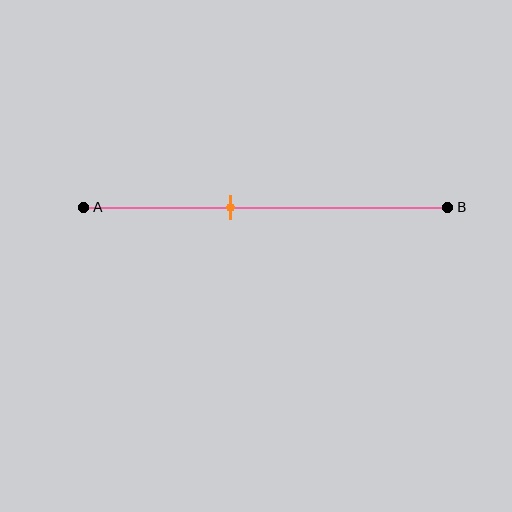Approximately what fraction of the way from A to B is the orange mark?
The orange mark is approximately 40% of the way from A to B.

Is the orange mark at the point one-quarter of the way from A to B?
No, the mark is at about 40% from A, not at the 25% one-quarter point.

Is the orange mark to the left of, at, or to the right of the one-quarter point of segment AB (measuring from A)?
The orange mark is to the right of the one-quarter point of segment AB.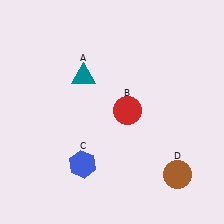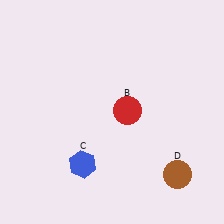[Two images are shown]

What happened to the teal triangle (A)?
The teal triangle (A) was removed in Image 2. It was in the top-left area of Image 1.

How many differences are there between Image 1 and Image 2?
There is 1 difference between the two images.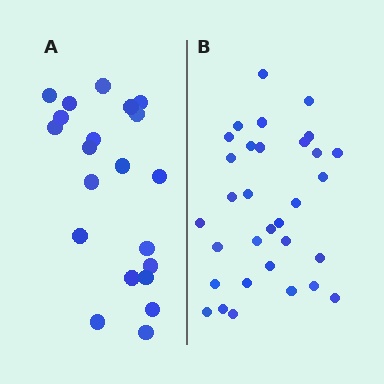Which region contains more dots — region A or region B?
Region B (the right region) has more dots.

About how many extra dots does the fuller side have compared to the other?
Region B has roughly 12 or so more dots than region A.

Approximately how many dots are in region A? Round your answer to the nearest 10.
About 20 dots. (The exact count is 21, which rounds to 20.)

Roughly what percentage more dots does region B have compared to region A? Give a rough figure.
About 50% more.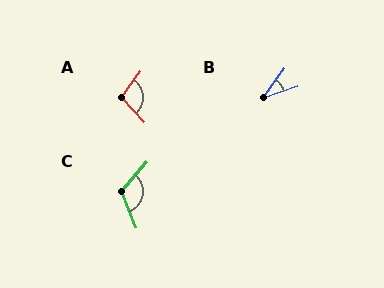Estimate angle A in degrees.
Approximately 101 degrees.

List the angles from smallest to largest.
B (36°), A (101°), C (117°).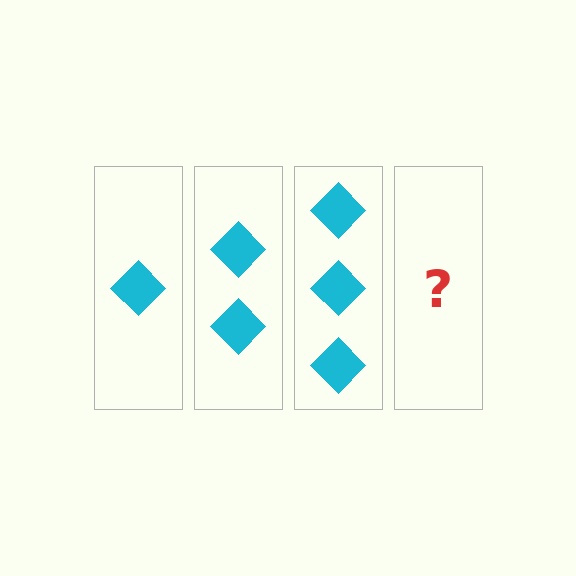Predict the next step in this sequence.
The next step is 4 diamonds.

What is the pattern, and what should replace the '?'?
The pattern is that each step adds one more diamond. The '?' should be 4 diamonds.